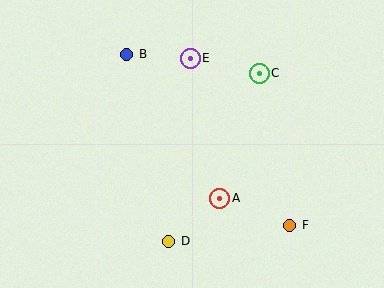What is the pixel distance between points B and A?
The distance between B and A is 172 pixels.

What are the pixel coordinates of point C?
Point C is at (259, 73).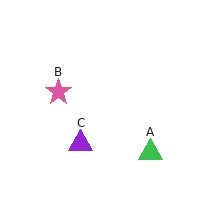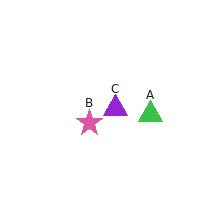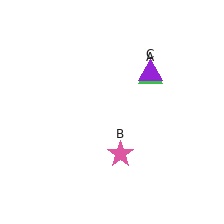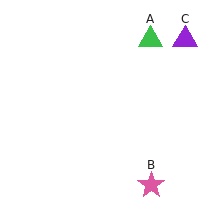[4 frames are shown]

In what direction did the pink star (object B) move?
The pink star (object B) moved down and to the right.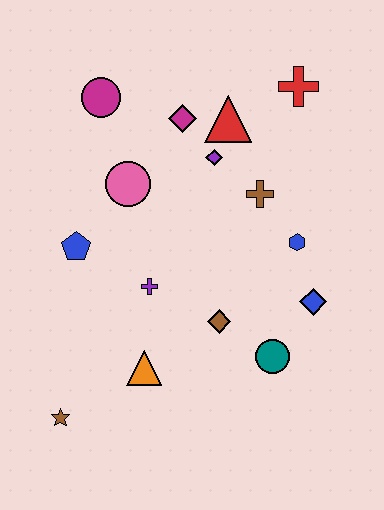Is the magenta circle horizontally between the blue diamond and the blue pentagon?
Yes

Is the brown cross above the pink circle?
No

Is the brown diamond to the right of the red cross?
No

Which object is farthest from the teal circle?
The magenta circle is farthest from the teal circle.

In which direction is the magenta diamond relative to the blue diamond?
The magenta diamond is above the blue diamond.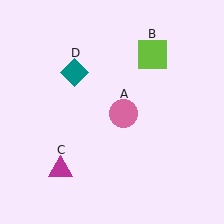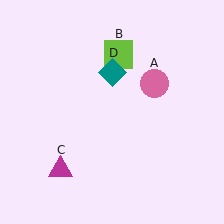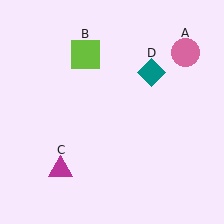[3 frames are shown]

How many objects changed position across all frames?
3 objects changed position: pink circle (object A), lime square (object B), teal diamond (object D).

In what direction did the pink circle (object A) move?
The pink circle (object A) moved up and to the right.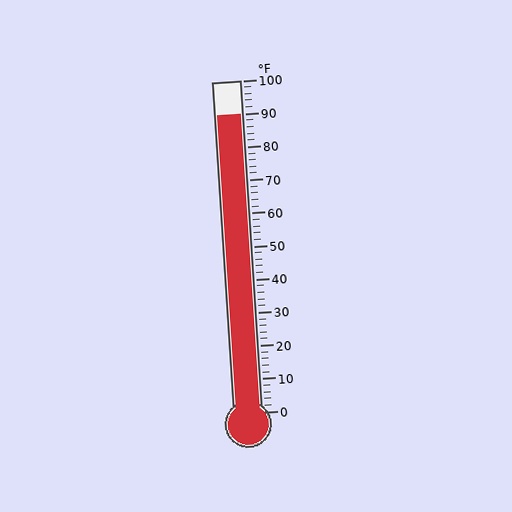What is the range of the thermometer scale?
The thermometer scale ranges from 0°F to 100°F.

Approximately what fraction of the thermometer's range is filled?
The thermometer is filled to approximately 90% of its range.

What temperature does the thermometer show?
The thermometer shows approximately 90°F.